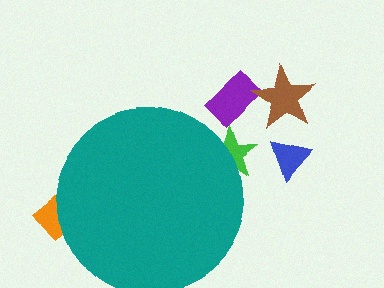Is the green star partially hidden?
Yes, the green star is partially hidden behind the teal circle.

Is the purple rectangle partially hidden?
No, the purple rectangle is fully visible.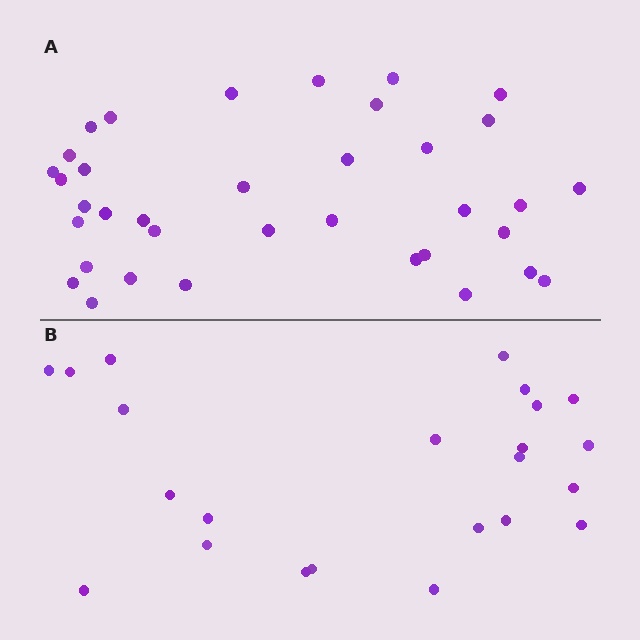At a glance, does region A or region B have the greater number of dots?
Region A (the top region) has more dots.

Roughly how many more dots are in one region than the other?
Region A has approximately 15 more dots than region B.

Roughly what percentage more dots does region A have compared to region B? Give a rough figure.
About 55% more.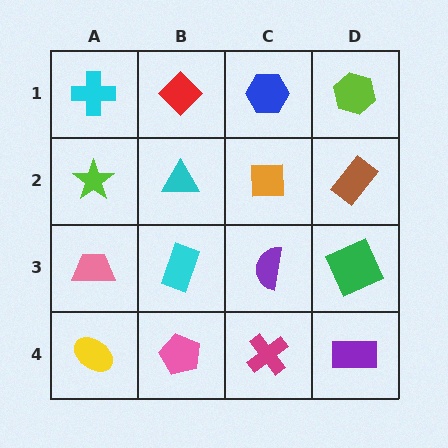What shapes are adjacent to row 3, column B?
A cyan triangle (row 2, column B), a pink pentagon (row 4, column B), a pink trapezoid (row 3, column A), a purple semicircle (row 3, column C).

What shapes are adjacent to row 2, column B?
A red diamond (row 1, column B), a cyan rectangle (row 3, column B), a lime star (row 2, column A), an orange square (row 2, column C).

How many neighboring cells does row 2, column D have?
3.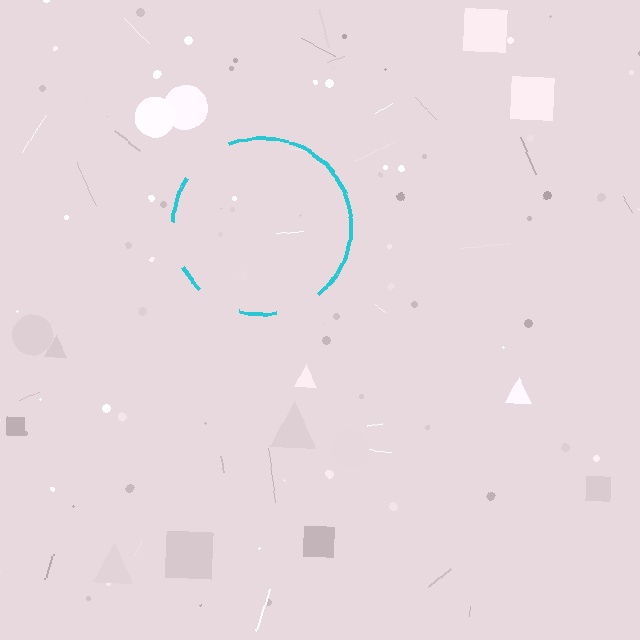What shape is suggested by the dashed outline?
The dashed outline suggests a circle.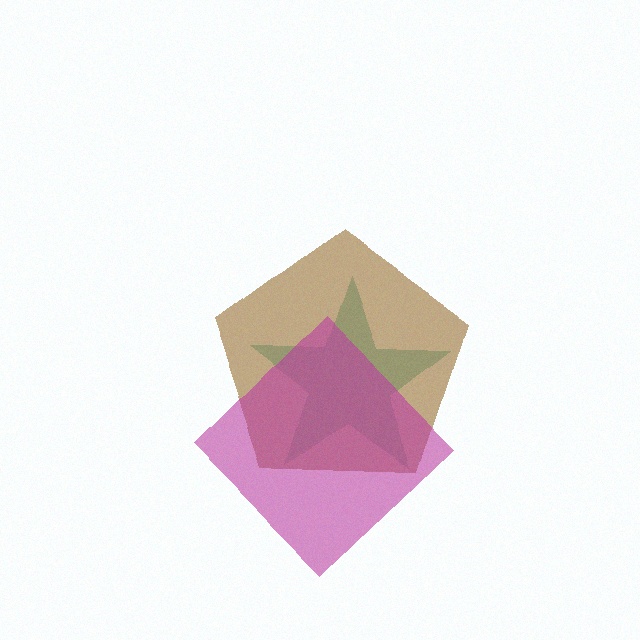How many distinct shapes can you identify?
There are 3 distinct shapes: a teal star, a brown pentagon, a magenta diamond.